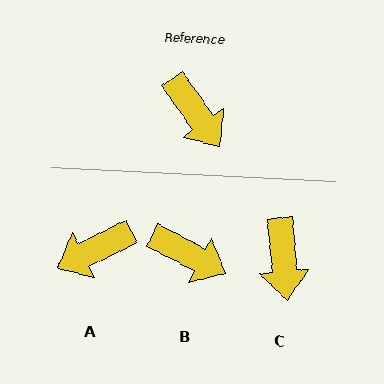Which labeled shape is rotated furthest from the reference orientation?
A, about 99 degrees away.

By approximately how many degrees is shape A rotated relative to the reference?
Approximately 99 degrees clockwise.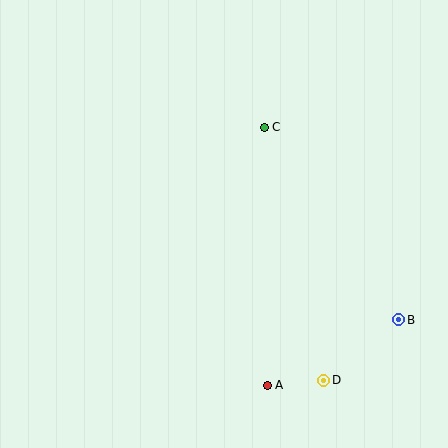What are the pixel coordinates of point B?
Point B is at (399, 320).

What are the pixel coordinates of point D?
Point D is at (324, 380).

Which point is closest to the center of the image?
Point C at (264, 127) is closest to the center.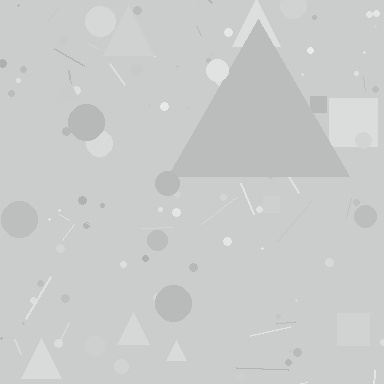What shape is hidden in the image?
A triangle is hidden in the image.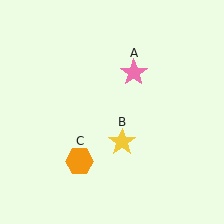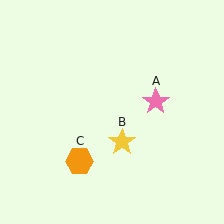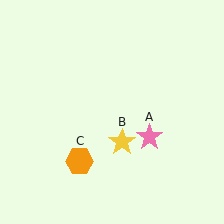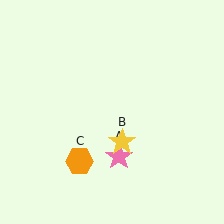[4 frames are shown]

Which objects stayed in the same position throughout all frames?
Yellow star (object B) and orange hexagon (object C) remained stationary.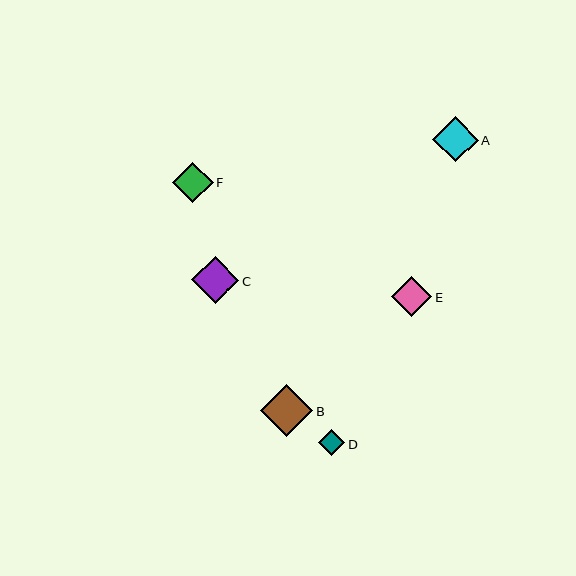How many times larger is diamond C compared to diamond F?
Diamond C is approximately 1.2 times the size of diamond F.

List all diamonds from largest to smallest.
From largest to smallest: B, C, A, F, E, D.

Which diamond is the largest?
Diamond B is the largest with a size of approximately 52 pixels.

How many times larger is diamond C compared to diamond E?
Diamond C is approximately 1.2 times the size of diamond E.